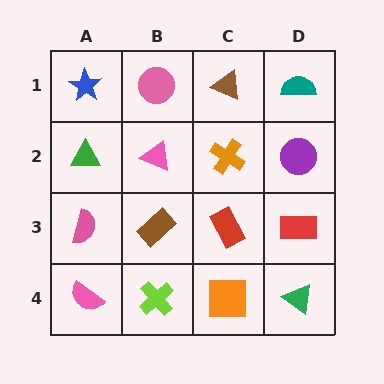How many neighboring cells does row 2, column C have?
4.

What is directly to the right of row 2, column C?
A purple circle.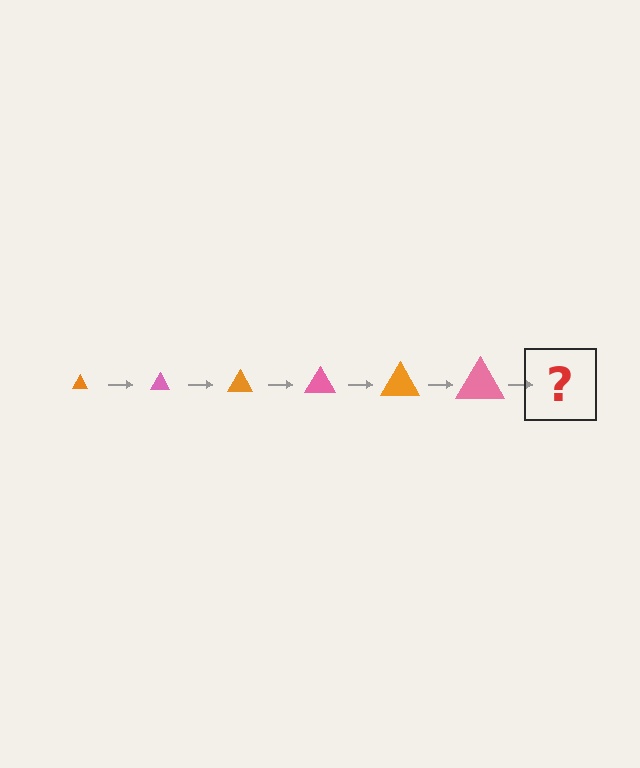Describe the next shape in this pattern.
It should be an orange triangle, larger than the previous one.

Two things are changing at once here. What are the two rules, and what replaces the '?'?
The two rules are that the triangle grows larger each step and the color cycles through orange and pink. The '?' should be an orange triangle, larger than the previous one.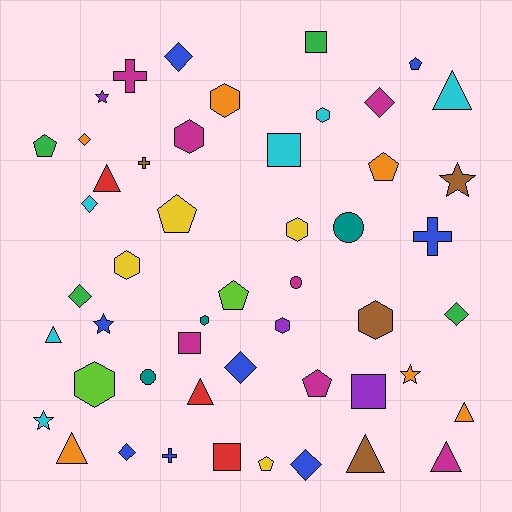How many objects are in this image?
There are 50 objects.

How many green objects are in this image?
There are 4 green objects.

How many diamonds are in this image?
There are 9 diamonds.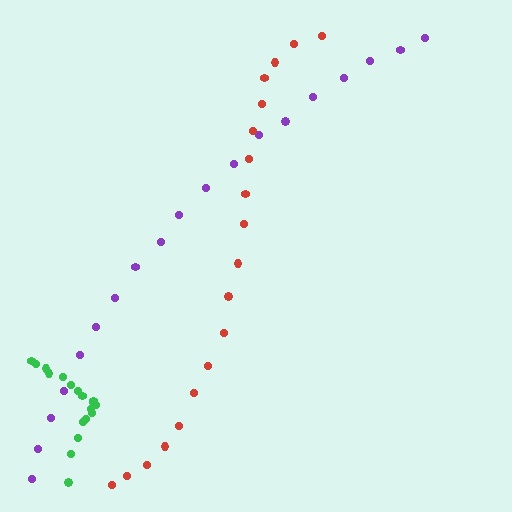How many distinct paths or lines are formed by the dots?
There are 3 distinct paths.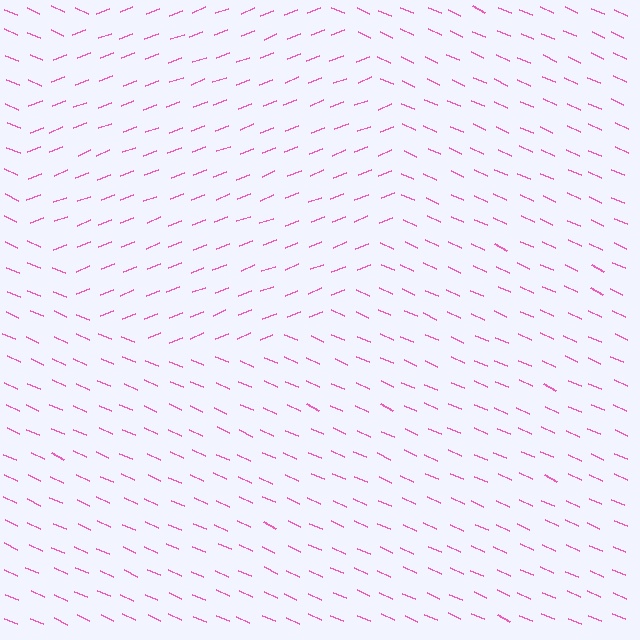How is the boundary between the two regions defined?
The boundary is defined purely by a change in line orientation (approximately 45 degrees difference). All lines are the same color and thickness.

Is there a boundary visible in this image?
Yes, there is a texture boundary formed by a change in line orientation.